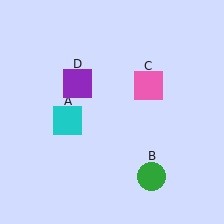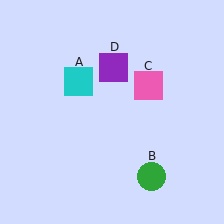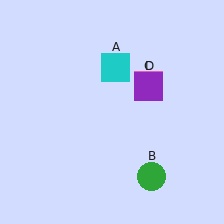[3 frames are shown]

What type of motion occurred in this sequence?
The cyan square (object A), purple square (object D) rotated clockwise around the center of the scene.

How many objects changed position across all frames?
2 objects changed position: cyan square (object A), purple square (object D).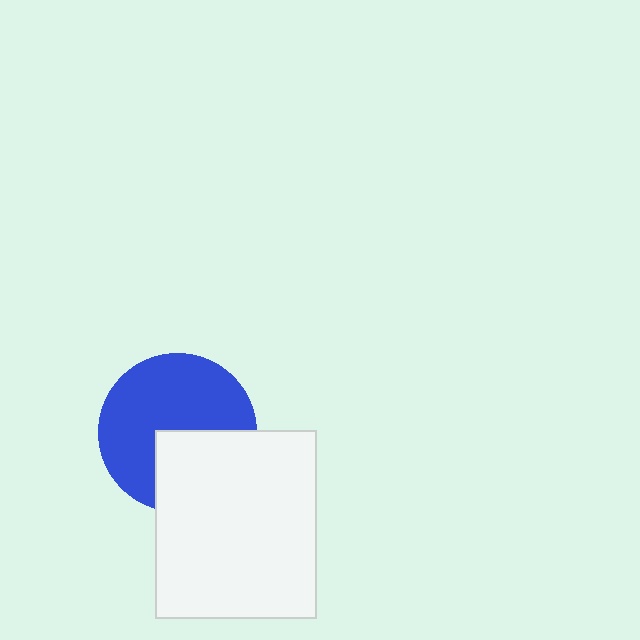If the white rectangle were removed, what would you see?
You would see the complete blue circle.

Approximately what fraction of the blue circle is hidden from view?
Roughly 35% of the blue circle is hidden behind the white rectangle.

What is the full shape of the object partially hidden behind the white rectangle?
The partially hidden object is a blue circle.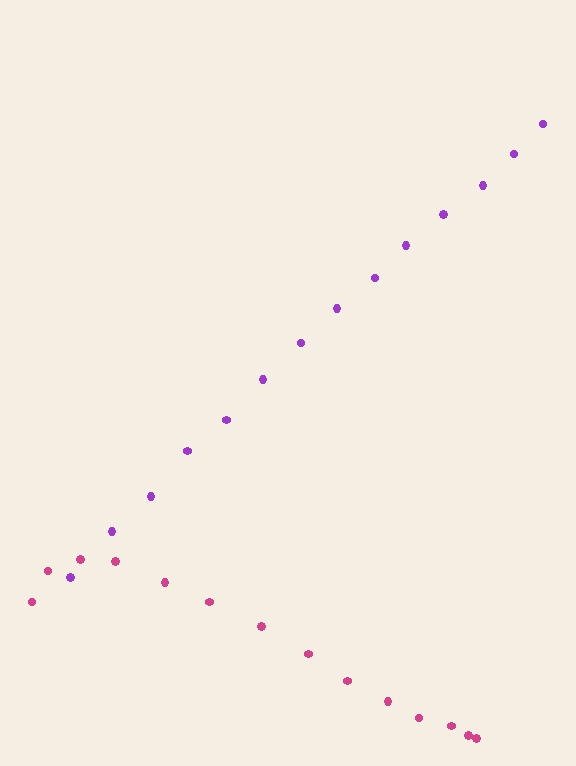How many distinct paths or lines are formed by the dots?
There are 2 distinct paths.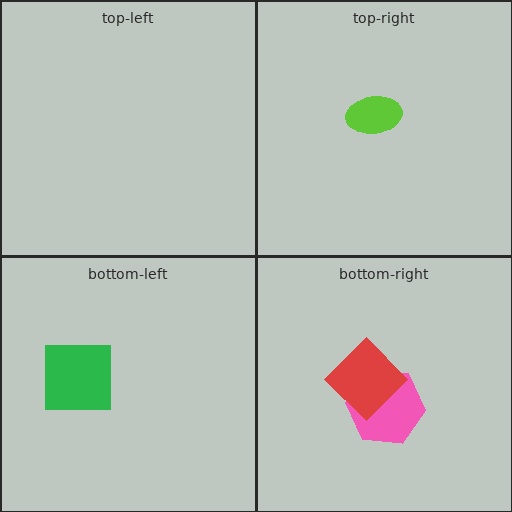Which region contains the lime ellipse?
The top-right region.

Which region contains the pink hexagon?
The bottom-right region.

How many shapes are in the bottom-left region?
1.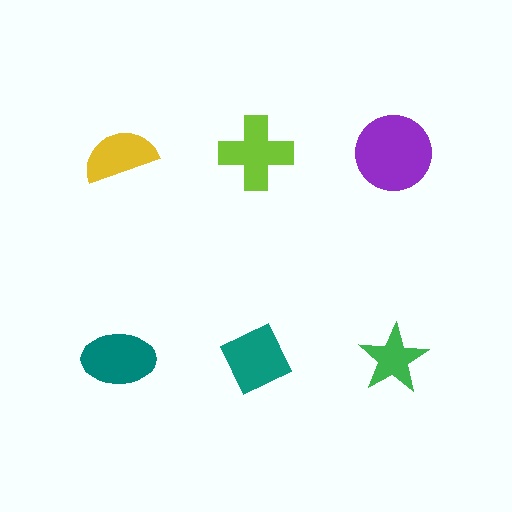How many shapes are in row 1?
3 shapes.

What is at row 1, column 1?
A yellow semicircle.